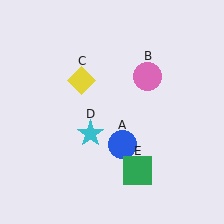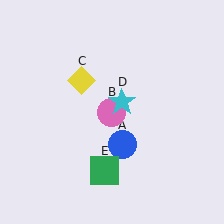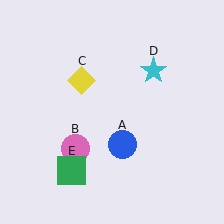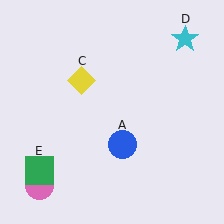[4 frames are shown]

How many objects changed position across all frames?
3 objects changed position: pink circle (object B), cyan star (object D), green square (object E).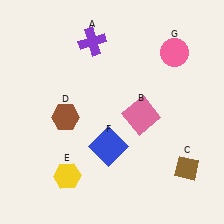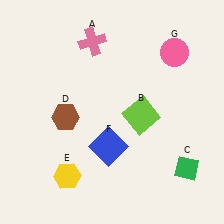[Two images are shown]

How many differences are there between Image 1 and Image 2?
There are 3 differences between the two images.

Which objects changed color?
A changed from purple to pink. B changed from pink to lime. C changed from brown to green.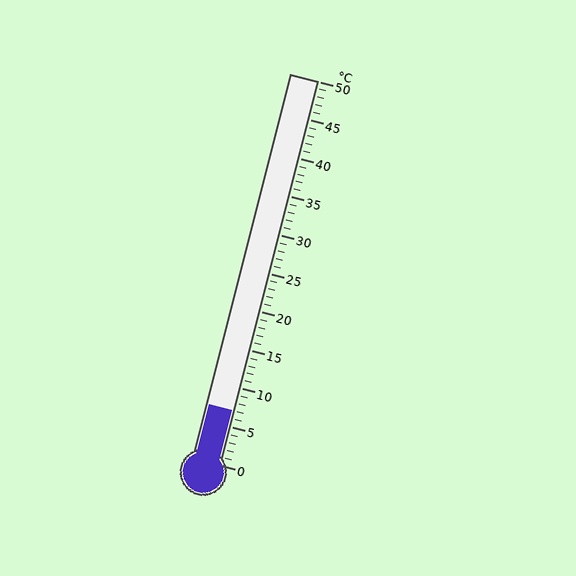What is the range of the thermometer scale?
The thermometer scale ranges from 0°C to 50°C.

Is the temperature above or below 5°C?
The temperature is above 5°C.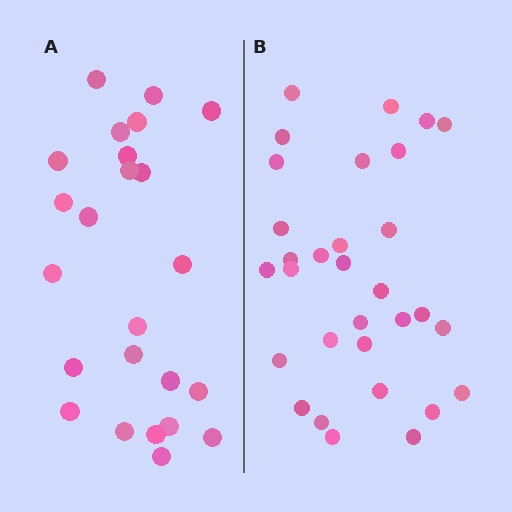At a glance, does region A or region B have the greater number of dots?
Region B (the right region) has more dots.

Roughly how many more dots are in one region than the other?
Region B has roughly 8 or so more dots than region A.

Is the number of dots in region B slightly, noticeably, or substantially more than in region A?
Region B has noticeably more, but not dramatically so. The ratio is roughly 1.3 to 1.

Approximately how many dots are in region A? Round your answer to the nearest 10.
About 20 dots. (The exact count is 24, which rounds to 20.)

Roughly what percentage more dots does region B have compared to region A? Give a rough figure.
About 30% more.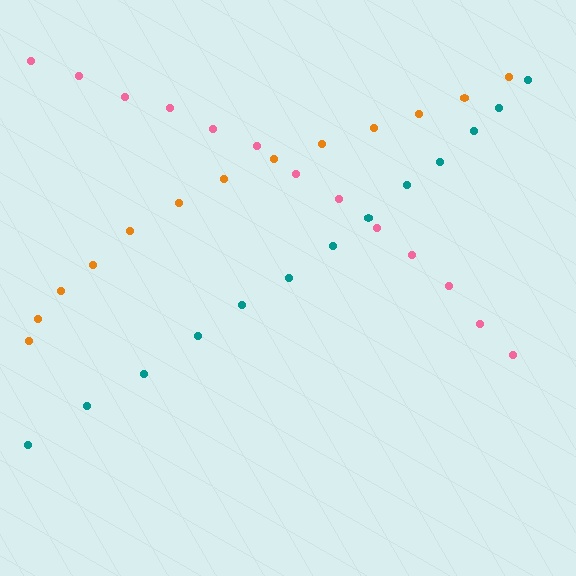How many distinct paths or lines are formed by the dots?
There are 3 distinct paths.